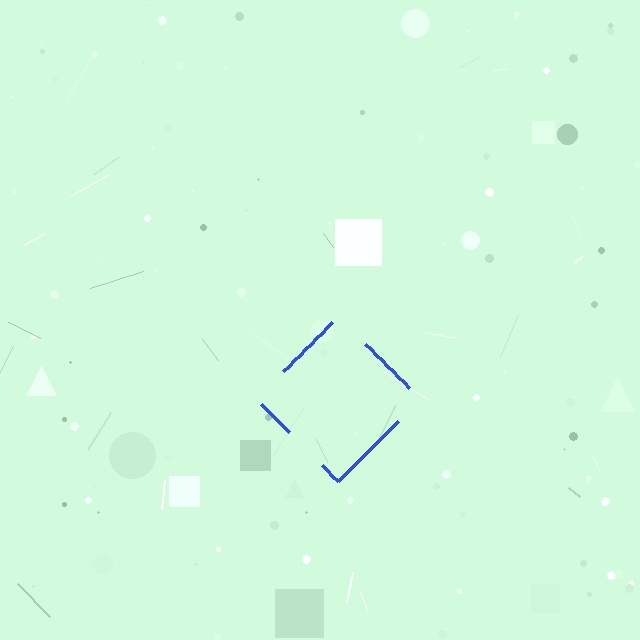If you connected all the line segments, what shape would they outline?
They would outline a diamond.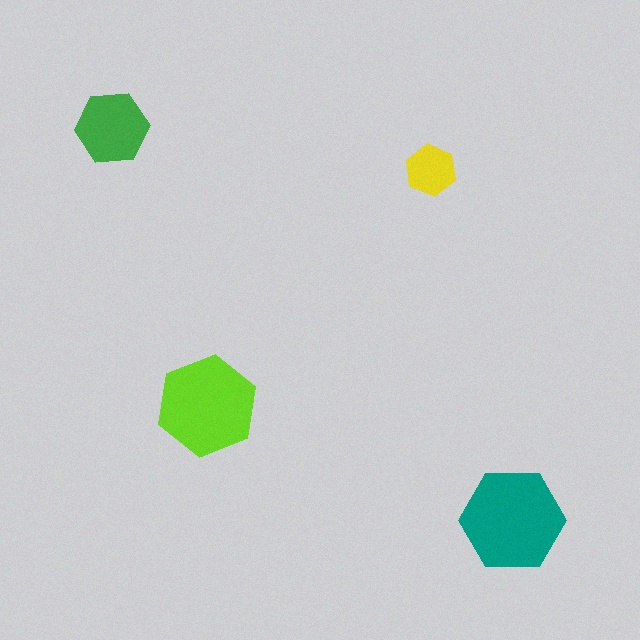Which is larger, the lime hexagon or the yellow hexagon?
The lime one.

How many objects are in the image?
There are 4 objects in the image.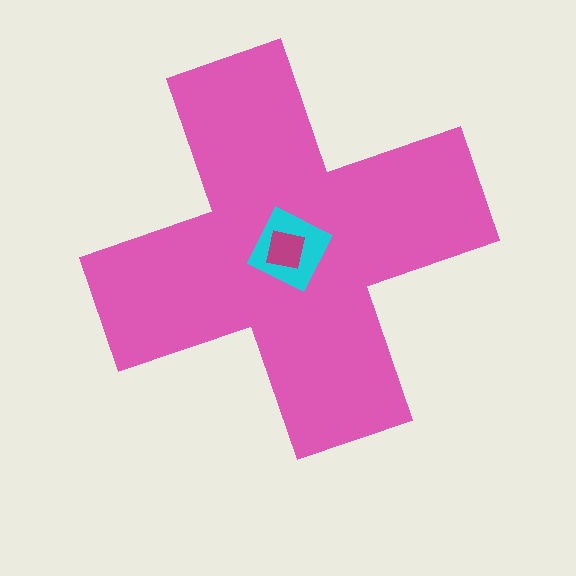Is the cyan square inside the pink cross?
Yes.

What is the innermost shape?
The magenta square.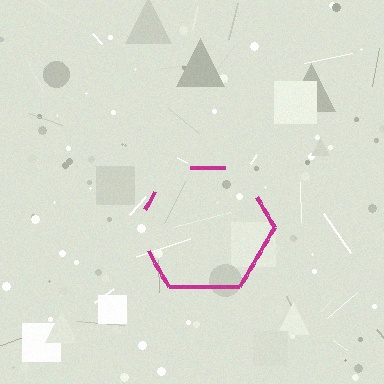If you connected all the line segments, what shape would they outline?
They would outline a hexagon.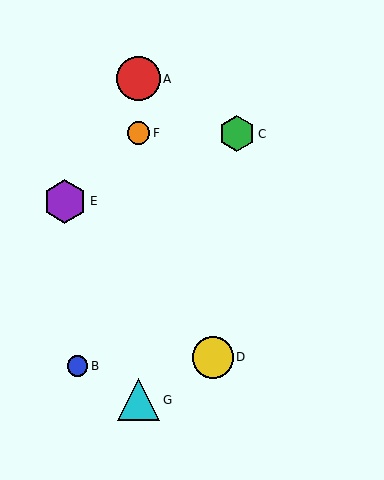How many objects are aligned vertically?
3 objects (A, F, G) are aligned vertically.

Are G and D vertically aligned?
No, G is at x≈139 and D is at x≈213.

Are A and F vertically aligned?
Yes, both are at x≈139.